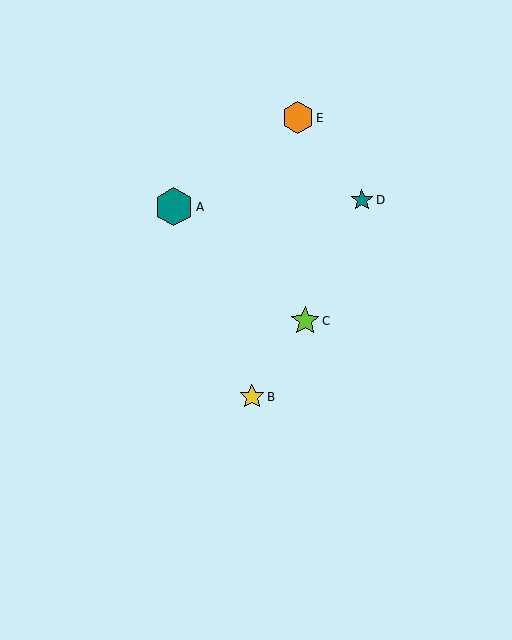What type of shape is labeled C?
Shape C is a lime star.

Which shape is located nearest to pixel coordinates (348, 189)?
The teal star (labeled D) at (362, 200) is nearest to that location.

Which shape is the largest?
The teal hexagon (labeled A) is the largest.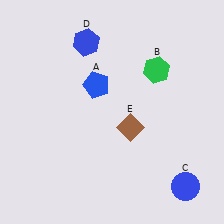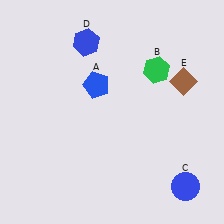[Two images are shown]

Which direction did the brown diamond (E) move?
The brown diamond (E) moved right.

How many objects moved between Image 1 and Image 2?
1 object moved between the two images.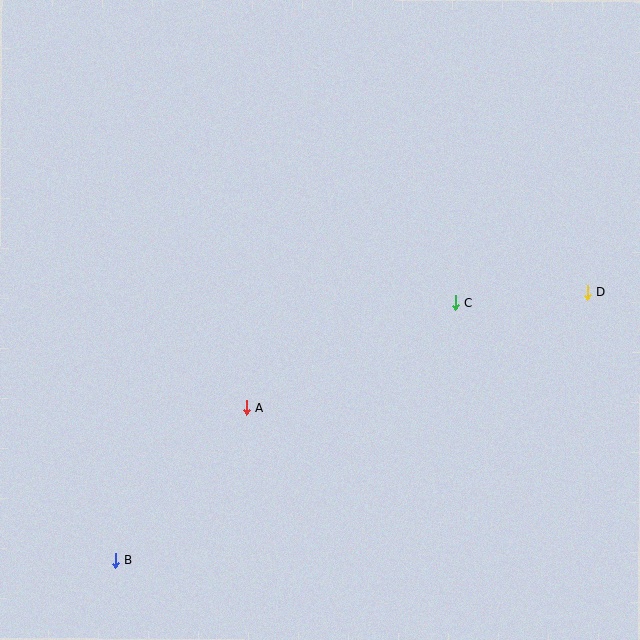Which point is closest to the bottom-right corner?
Point D is closest to the bottom-right corner.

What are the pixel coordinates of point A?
Point A is at (247, 407).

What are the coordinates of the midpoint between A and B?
The midpoint between A and B is at (181, 483).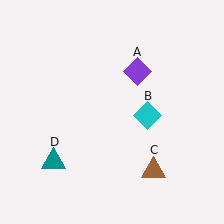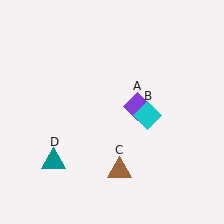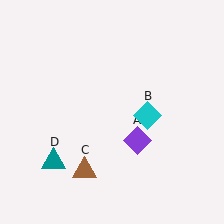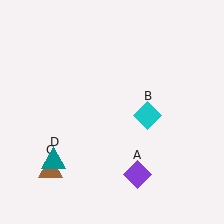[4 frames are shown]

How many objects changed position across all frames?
2 objects changed position: purple diamond (object A), brown triangle (object C).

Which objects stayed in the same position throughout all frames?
Cyan diamond (object B) and teal triangle (object D) remained stationary.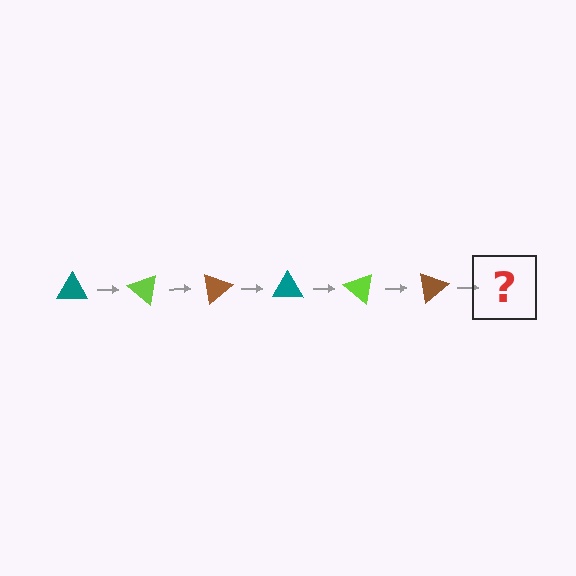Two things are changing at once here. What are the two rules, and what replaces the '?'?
The two rules are that it rotates 40 degrees each step and the color cycles through teal, lime, and brown. The '?' should be a teal triangle, rotated 240 degrees from the start.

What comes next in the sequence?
The next element should be a teal triangle, rotated 240 degrees from the start.